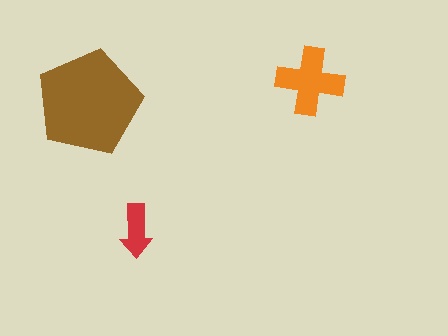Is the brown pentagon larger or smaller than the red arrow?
Larger.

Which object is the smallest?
The red arrow.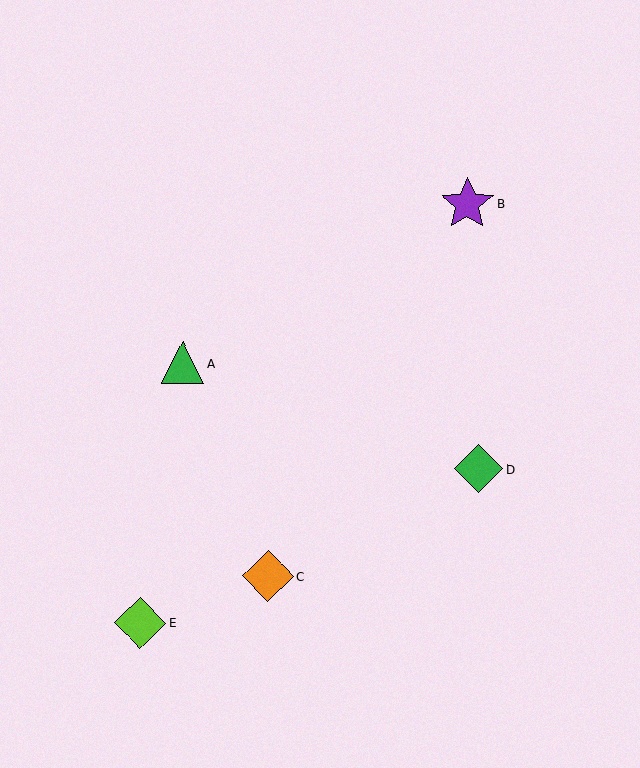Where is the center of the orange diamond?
The center of the orange diamond is at (268, 576).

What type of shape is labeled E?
Shape E is a lime diamond.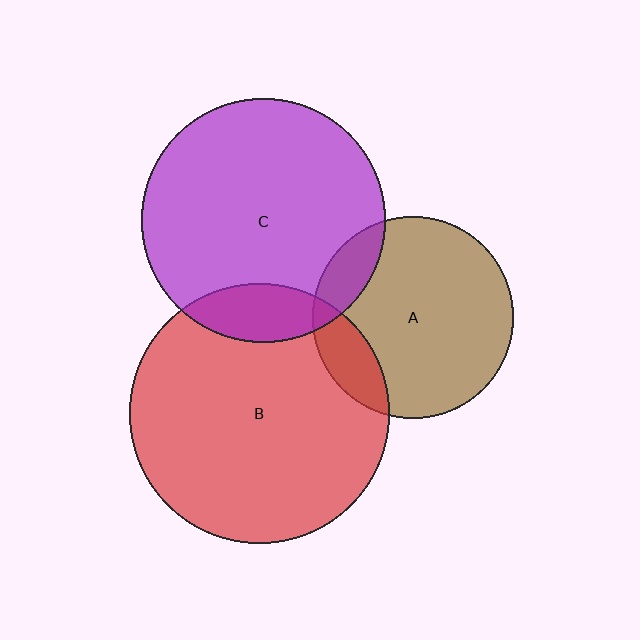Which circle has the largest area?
Circle B (red).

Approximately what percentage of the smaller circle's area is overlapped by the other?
Approximately 15%.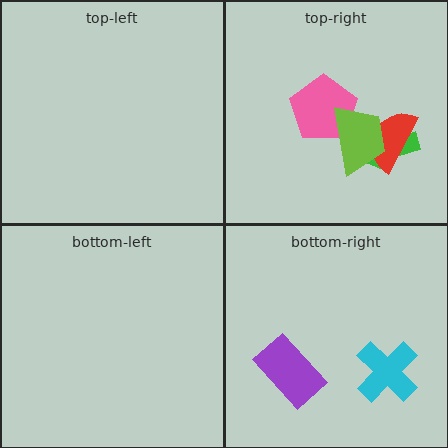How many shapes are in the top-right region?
4.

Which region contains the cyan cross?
The bottom-right region.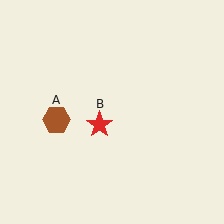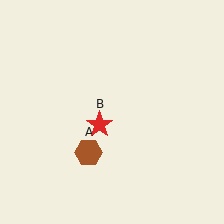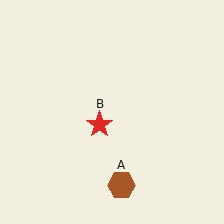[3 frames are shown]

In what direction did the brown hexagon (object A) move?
The brown hexagon (object A) moved down and to the right.